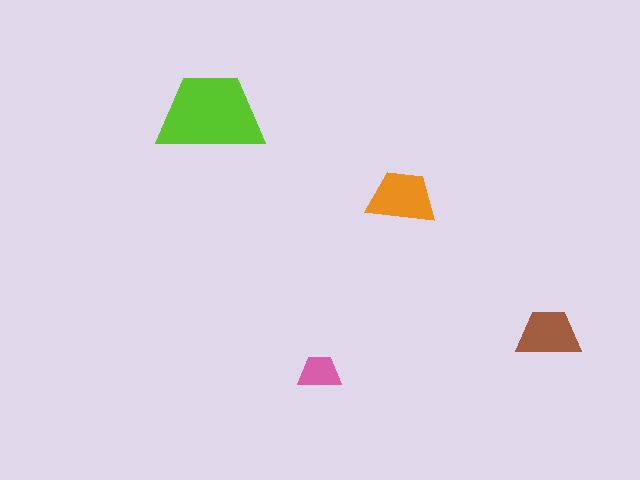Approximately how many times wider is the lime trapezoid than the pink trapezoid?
About 2.5 times wider.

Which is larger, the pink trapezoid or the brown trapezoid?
The brown one.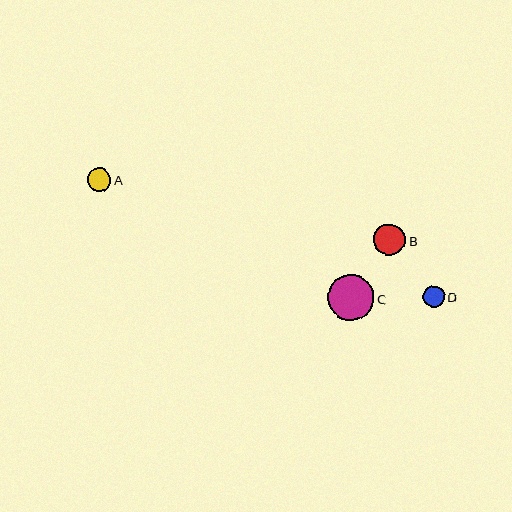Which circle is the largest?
Circle C is the largest with a size of approximately 46 pixels.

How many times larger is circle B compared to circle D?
Circle B is approximately 1.5 times the size of circle D.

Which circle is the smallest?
Circle D is the smallest with a size of approximately 22 pixels.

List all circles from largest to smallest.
From largest to smallest: C, B, A, D.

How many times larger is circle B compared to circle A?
Circle B is approximately 1.4 times the size of circle A.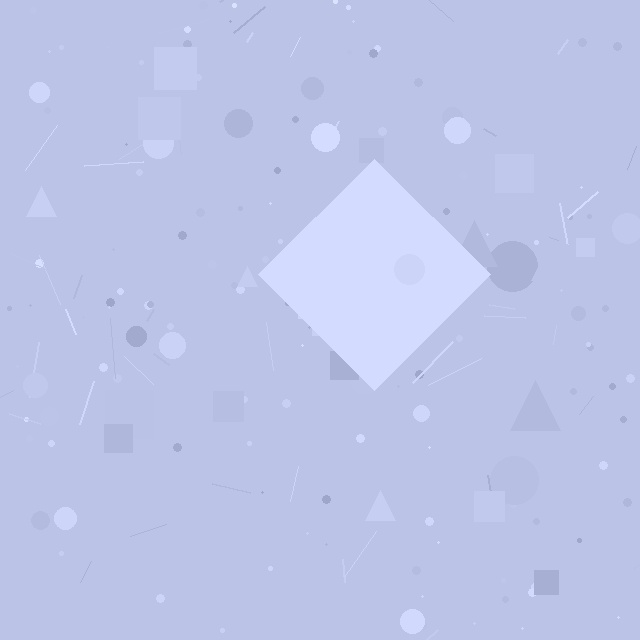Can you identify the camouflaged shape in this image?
The camouflaged shape is a diamond.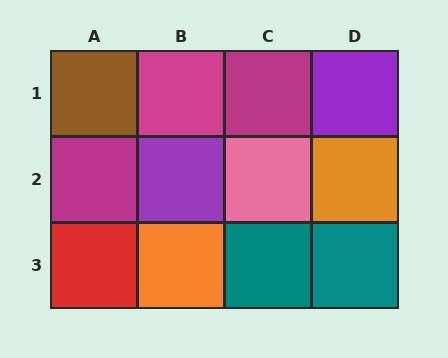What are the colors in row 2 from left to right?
Magenta, purple, pink, orange.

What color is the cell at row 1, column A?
Brown.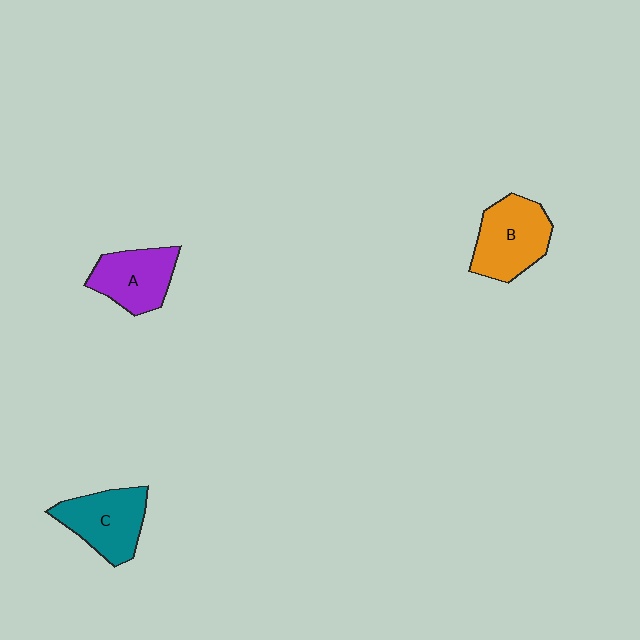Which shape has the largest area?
Shape B (orange).